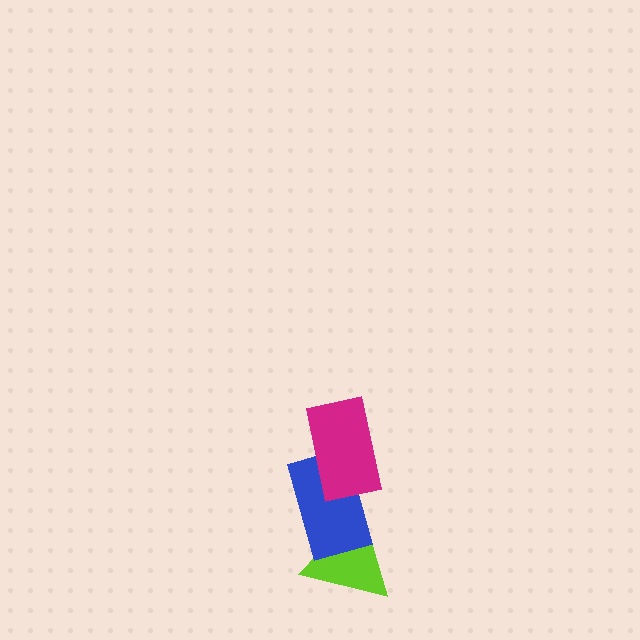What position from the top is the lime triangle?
The lime triangle is 3rd from the top.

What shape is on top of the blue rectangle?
The magenta rectangle is on top of the blue rectangle.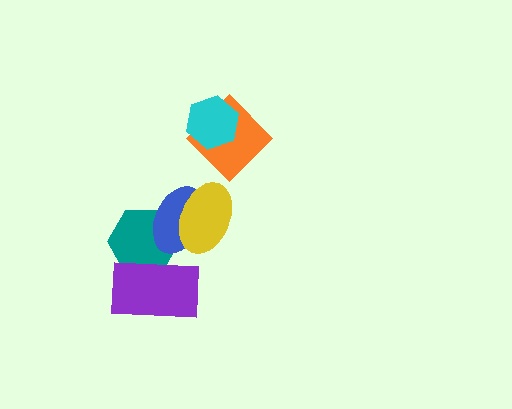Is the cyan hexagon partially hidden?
No, no other shape covers it.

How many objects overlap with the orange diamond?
1 object overlaps with the orange diamond.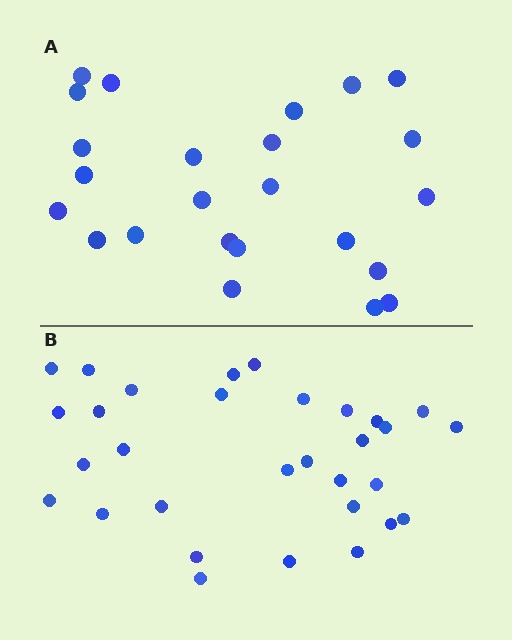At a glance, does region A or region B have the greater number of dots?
Region B (the bottom region) has more dots.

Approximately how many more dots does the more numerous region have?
Region B has roughly 8 or so more dots than region A.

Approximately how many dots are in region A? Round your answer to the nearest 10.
About 20 dots. (The exact count is 24, which rounds to 20.)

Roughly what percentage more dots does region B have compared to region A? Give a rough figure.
About 30% more.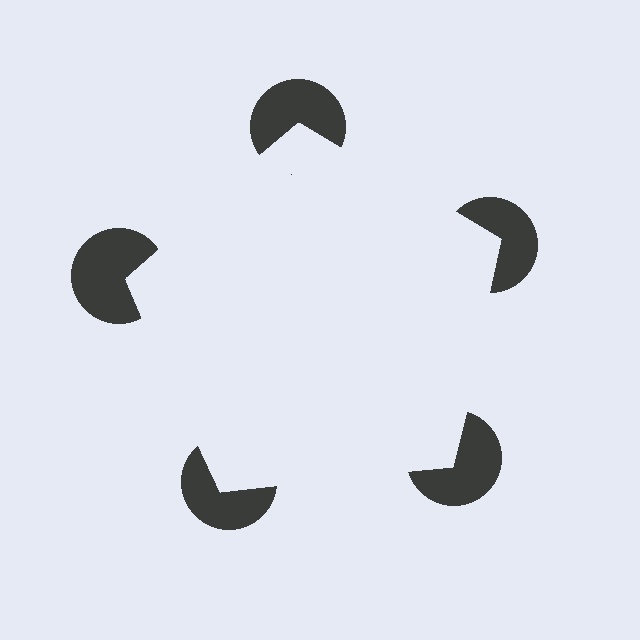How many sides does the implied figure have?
5 sides.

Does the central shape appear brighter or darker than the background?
It typically appears slightly brighter than the background, even though no actual brightness change is drawn.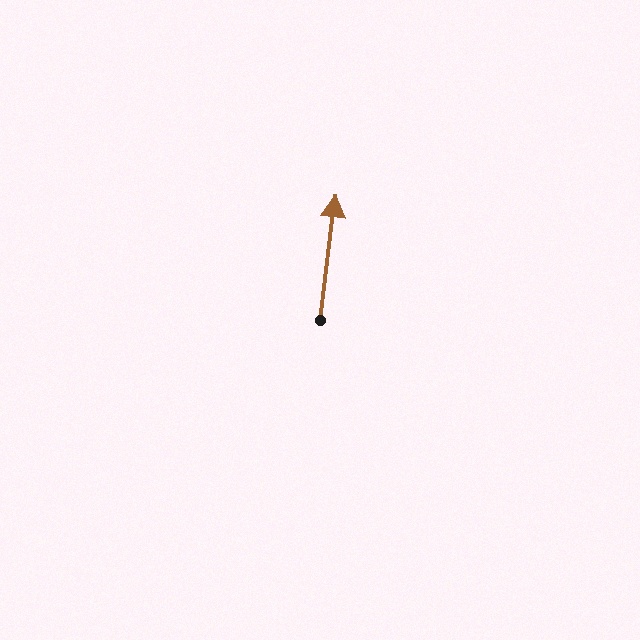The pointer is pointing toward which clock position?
Roughly 12 o'clock.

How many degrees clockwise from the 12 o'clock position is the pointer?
Approximately 7 degrees.